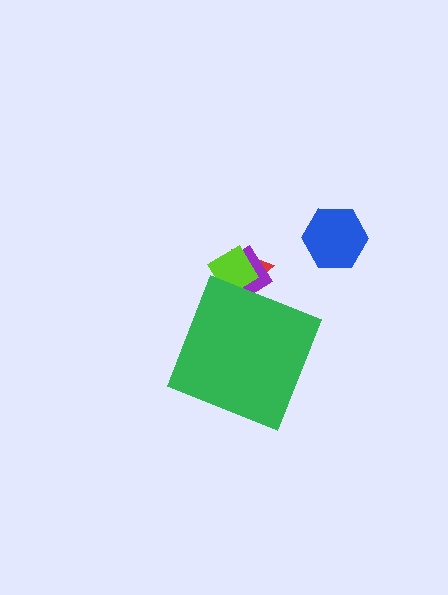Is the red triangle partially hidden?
Yes, the red triangle is partially hidden behind the green diamond.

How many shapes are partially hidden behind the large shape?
3 shapes are partially hidden.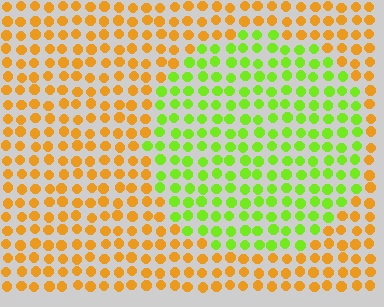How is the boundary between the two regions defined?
The boundary is defined purely by a slight shift in hue (about 60 degrees). Spacing, size, and orientation are identical on both sides.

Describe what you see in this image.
The image is filled with small orange elements in a uniform arrangement. A circle-shaped region is visible where the elements are tinted to a slightly different hue, forming a subtle color boundary.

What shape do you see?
I see a circle.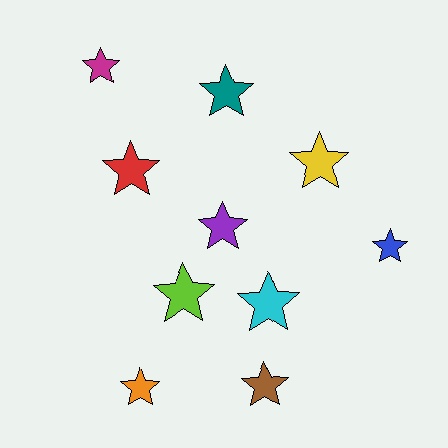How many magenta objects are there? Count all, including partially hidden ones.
There is 1 magenta object.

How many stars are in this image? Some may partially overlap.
There are 10 stars.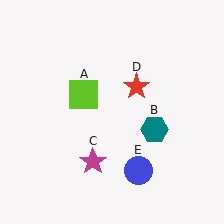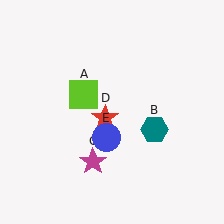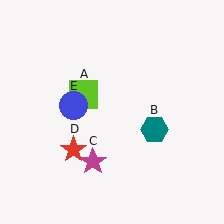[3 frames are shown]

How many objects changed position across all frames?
2 objects changed position: red star (object D), blue circle (object E).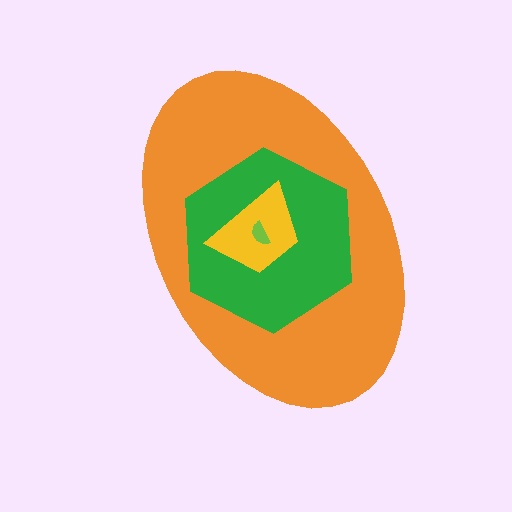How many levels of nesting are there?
4.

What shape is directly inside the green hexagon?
The yellow trapezoid.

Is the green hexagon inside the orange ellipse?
Yes.